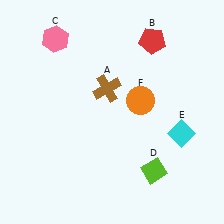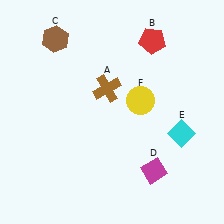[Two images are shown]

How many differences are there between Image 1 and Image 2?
There are 3 differences between the two images.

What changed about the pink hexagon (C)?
In Image 1, C is pink. In Image 2, it changed to brown.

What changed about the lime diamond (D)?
In Image 1, D is lime. In Image 2, it changed to magenta.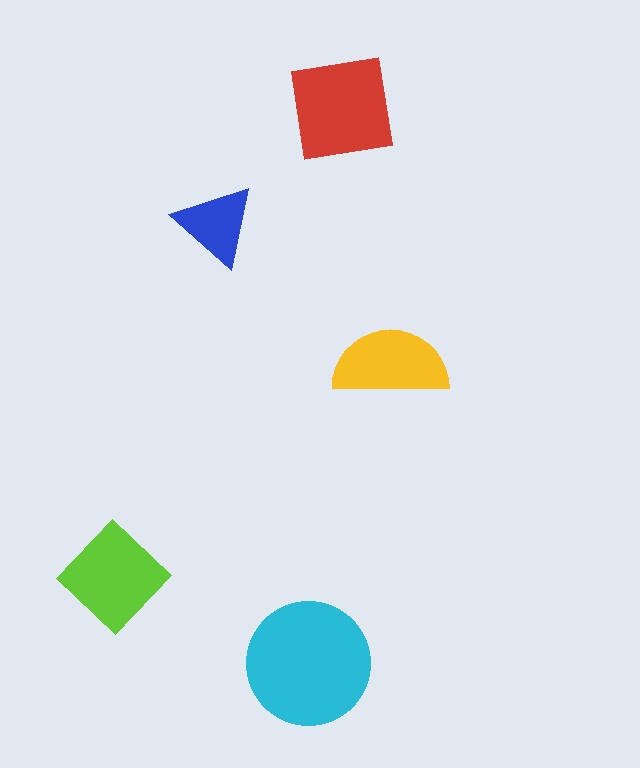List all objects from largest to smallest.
The cyan circle, the red square, the lime diamond, the yellow semicircle, the blue triangle.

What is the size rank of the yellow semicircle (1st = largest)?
4th.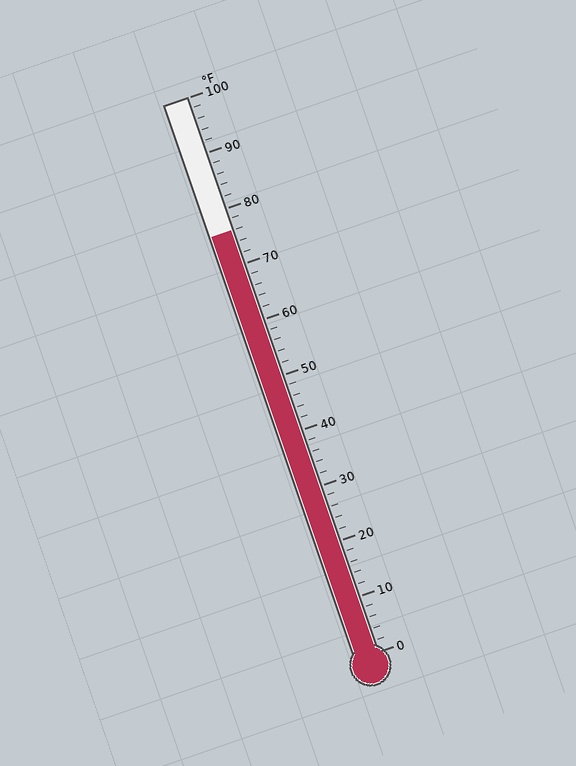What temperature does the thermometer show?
The thermometer shows approximately 76°F.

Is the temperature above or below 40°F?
The temperature is above 40°F.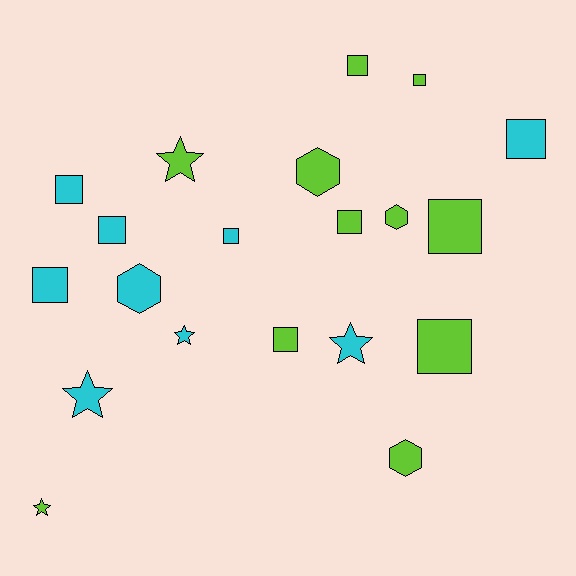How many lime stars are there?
There are 2 lime stars.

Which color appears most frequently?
Lime, with 11 objects.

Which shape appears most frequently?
Square, with 11 objects.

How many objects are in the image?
There are 20 objects.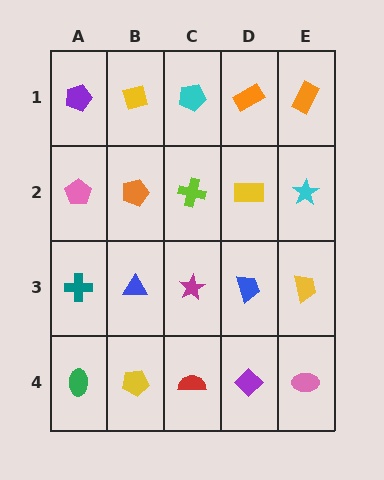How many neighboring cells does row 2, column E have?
3.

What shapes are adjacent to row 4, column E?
A yellow trapezoid (row 3, column E), a purple diamond (row 4, column D).